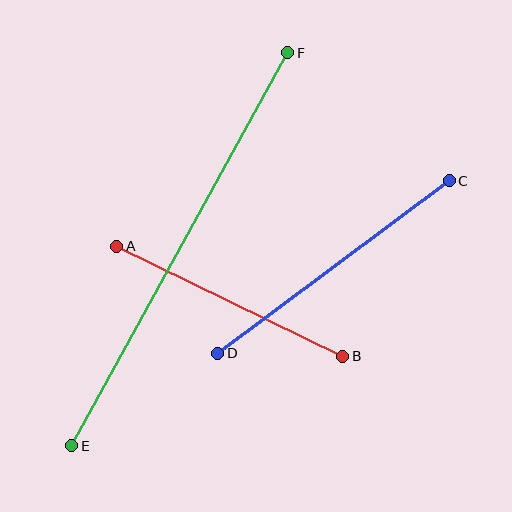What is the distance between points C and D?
The distance is approximately 288 pixels.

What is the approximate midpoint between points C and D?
The midpoint is at approximately (334, 267) pixels.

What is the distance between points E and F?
The distance is approximately 449 pixels.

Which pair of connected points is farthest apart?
Points E and F are farthest apart.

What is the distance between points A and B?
The distance is approximately 251 pixels.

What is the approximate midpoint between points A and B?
The midpoint is at approximately (230, 301) pixels.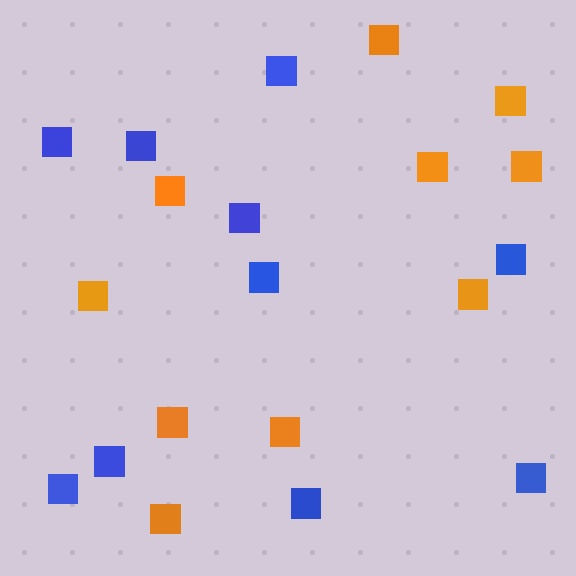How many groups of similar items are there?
There are 2 groups: one group of blue squares (10) and one group of orange squares (10).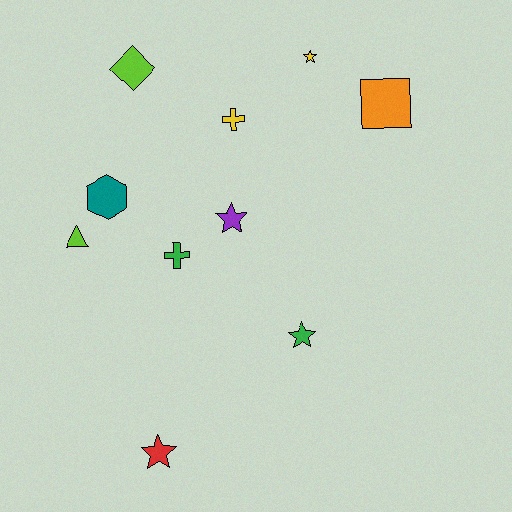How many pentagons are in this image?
There are no pentagons.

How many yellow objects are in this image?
There are 2 yellow objects.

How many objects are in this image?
There are 10 objects.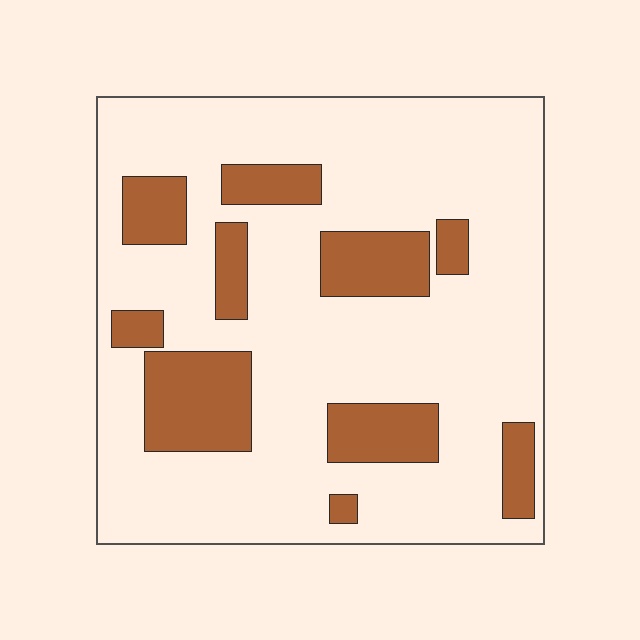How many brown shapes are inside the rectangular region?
10.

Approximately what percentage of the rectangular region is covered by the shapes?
Approximately 20%.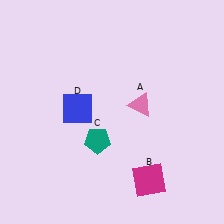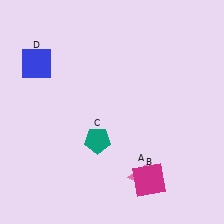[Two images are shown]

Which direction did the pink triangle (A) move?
The pink triangle (A) moved down.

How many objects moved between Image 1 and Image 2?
2 objects moved between the two images.